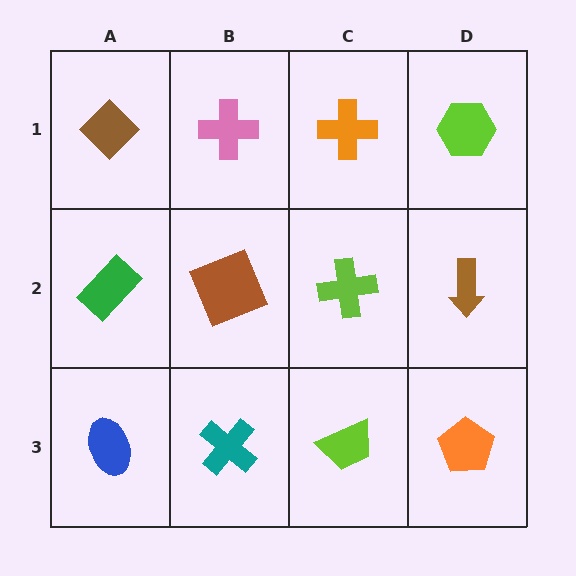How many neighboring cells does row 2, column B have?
4.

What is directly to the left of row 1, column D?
An orange cross.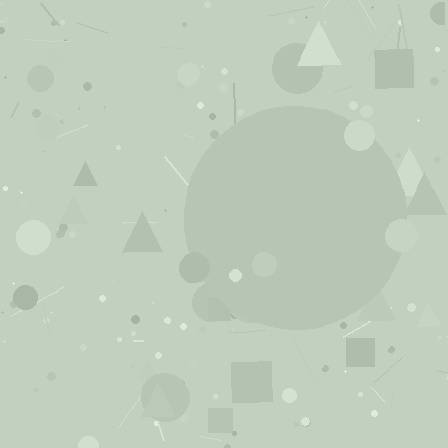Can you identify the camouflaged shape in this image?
The camouflaged shape is a circle.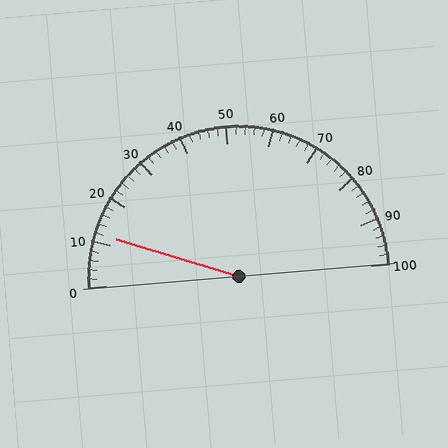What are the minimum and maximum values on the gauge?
The gauge ranges from 0 to 100.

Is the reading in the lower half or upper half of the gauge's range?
The reading is in the lower half of the range (0 to 100).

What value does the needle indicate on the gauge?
The needle indicates approximately 12.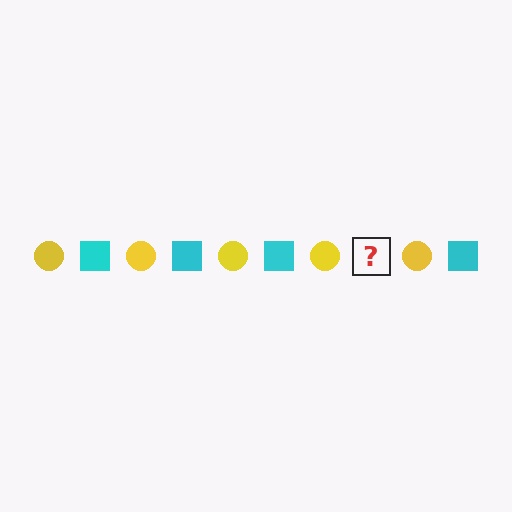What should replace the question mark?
The question mark should be replaced with a cyan square.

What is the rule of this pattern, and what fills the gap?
The rule is that the pattern alternates between yellow circle and cyan square. The gap should be filled with a cyan square.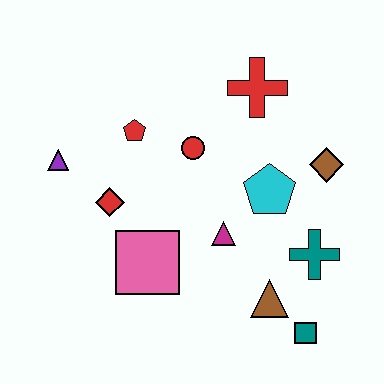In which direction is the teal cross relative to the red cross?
The teal cross is below the red cross.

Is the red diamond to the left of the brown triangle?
Yes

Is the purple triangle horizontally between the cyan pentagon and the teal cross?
No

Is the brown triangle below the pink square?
Yes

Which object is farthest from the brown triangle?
The purple triangle is farthest from the brown triangle.